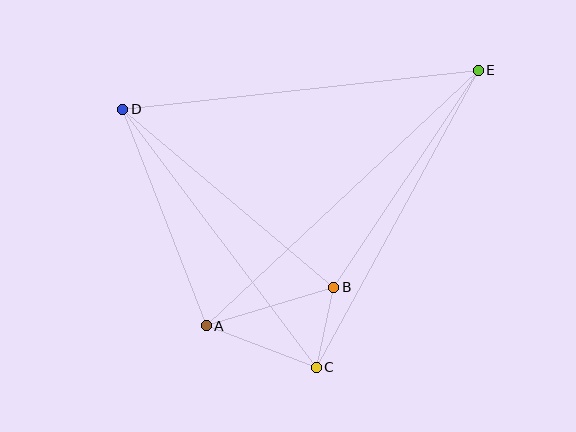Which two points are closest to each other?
Points B and C are closest to each other.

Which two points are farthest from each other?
Points A and E are farthest from each other.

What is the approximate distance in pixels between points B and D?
The distance between B and D is approximately 276 pixels.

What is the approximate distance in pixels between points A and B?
The distance between A and B is approximately 133 pixels.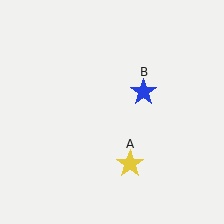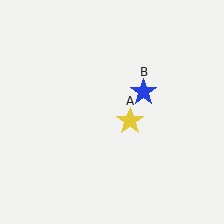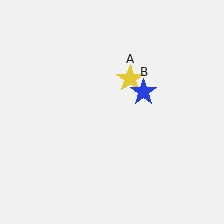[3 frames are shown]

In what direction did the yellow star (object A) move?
The yellow star (object A) moved up.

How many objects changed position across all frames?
1 object changed position: yellow star (object A).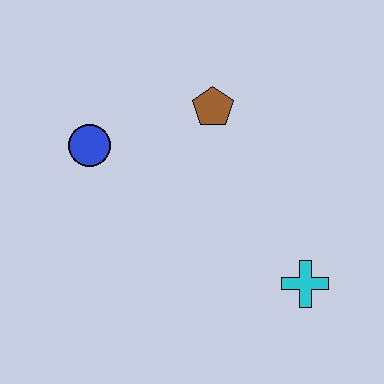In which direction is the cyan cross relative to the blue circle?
The cyan cross is to the right of the blue circle.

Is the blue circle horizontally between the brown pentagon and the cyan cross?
No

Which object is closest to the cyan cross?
The brown pentagon is closest to the cyan cross.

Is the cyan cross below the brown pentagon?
Yes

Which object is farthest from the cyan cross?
The blue circle is farthest from the cyan cross.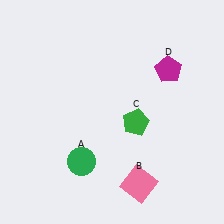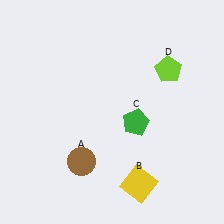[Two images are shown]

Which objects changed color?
A changed from green to brown. B changed from pink to yellow. D changed from magenta to lime.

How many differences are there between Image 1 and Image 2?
There are 3 differences between the two images.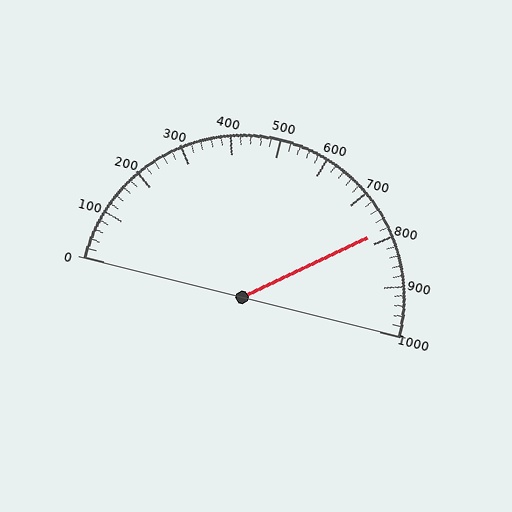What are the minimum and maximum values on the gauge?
The gauge ranges from 0 to 1000.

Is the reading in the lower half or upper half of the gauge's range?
The reading is in the upper half of the range (0 to 1000).